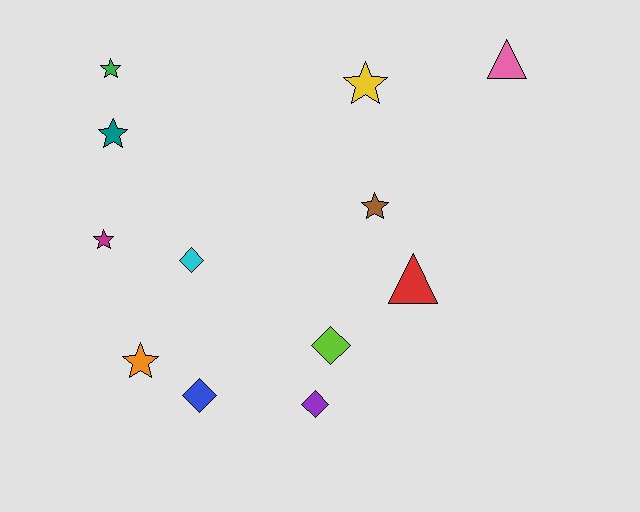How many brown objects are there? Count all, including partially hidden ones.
There is 1 brown object.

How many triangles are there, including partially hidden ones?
There are 2 triangles.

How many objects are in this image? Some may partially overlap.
There are 12 objects.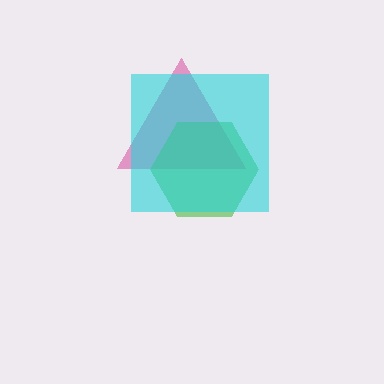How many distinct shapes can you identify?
There are 3 distinct shapes: a magenta triangle, a green hexagon, a cyan square.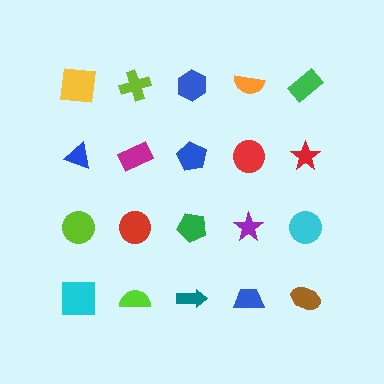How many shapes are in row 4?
5 shapes.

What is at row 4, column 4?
A blue trapezoid.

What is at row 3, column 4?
A purple star.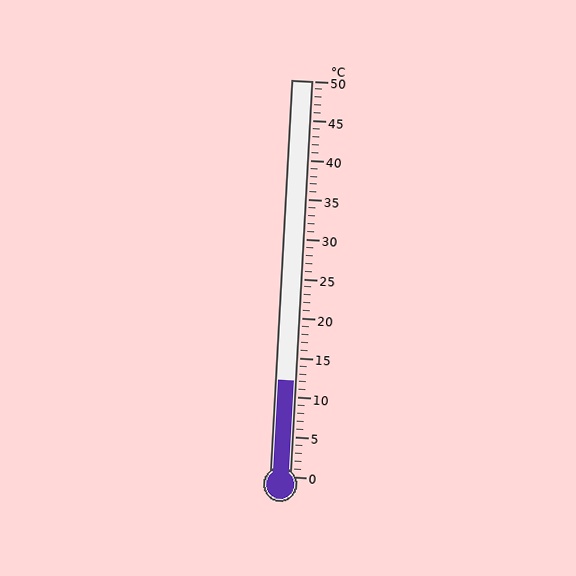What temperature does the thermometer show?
The thermometer shows approximately 12°C.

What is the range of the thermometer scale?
The thermometer scale ranges from 0°C to 50°C.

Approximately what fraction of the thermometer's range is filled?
The thermometer is filled to approximately 25% of its range.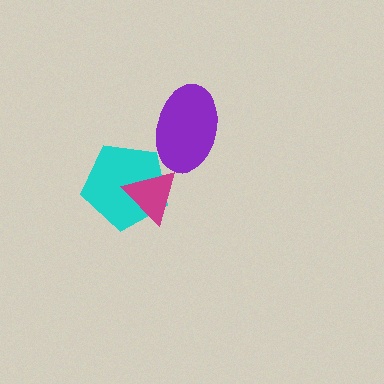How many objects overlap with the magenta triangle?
1 object overlaps with the magenta triangle.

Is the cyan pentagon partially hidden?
Yes, it is partially covered by another shape.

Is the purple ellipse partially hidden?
No, no other shape covers it.